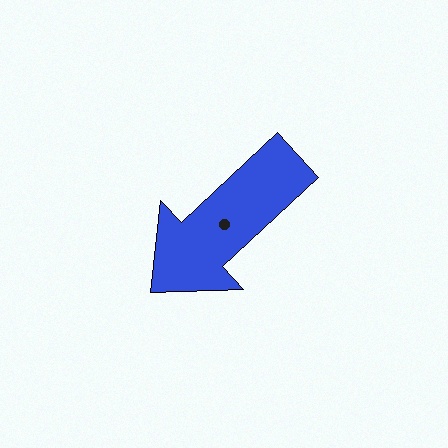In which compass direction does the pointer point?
Southwest.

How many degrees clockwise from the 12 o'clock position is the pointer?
Approximately 227 degrees.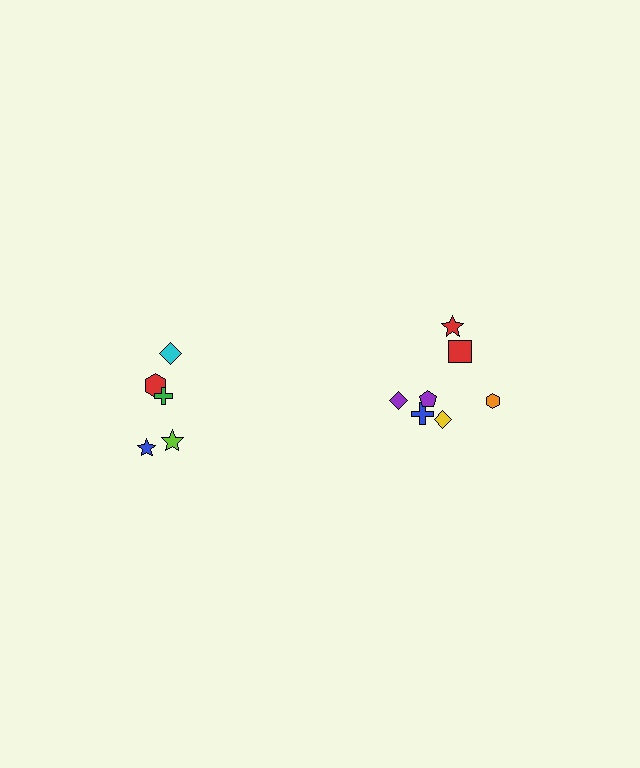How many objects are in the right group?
There are 7 objects.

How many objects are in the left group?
There are 5 objects.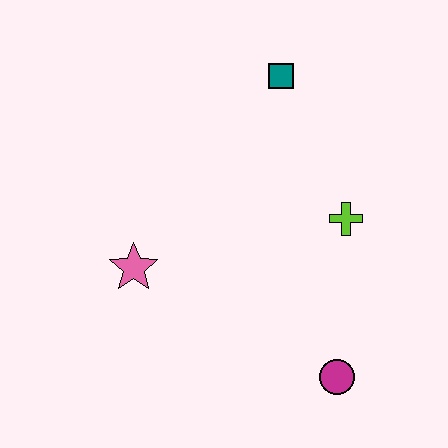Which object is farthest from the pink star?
The teal square is farthest from the pink star.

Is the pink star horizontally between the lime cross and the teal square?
No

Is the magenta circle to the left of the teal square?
No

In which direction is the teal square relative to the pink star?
The teal square is above the pink star.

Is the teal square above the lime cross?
Yes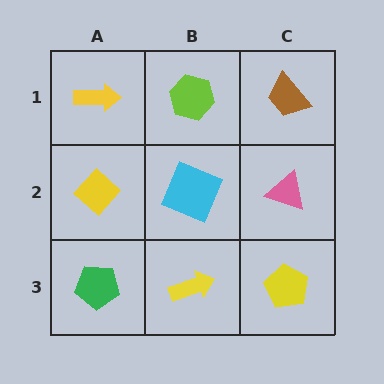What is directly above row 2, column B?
A lime hexagon.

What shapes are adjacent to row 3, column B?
A cyan square (row 2, column B), a green pentagon (row 3, column A), a yellow pentagon (row 3, column C).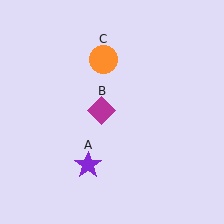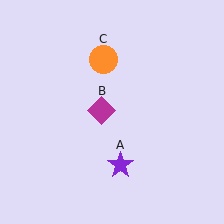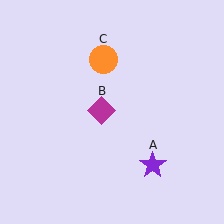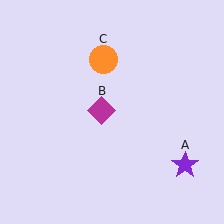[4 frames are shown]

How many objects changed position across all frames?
1 object changed position: purple star (object A).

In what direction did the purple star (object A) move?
The purple star (object A) moved right.